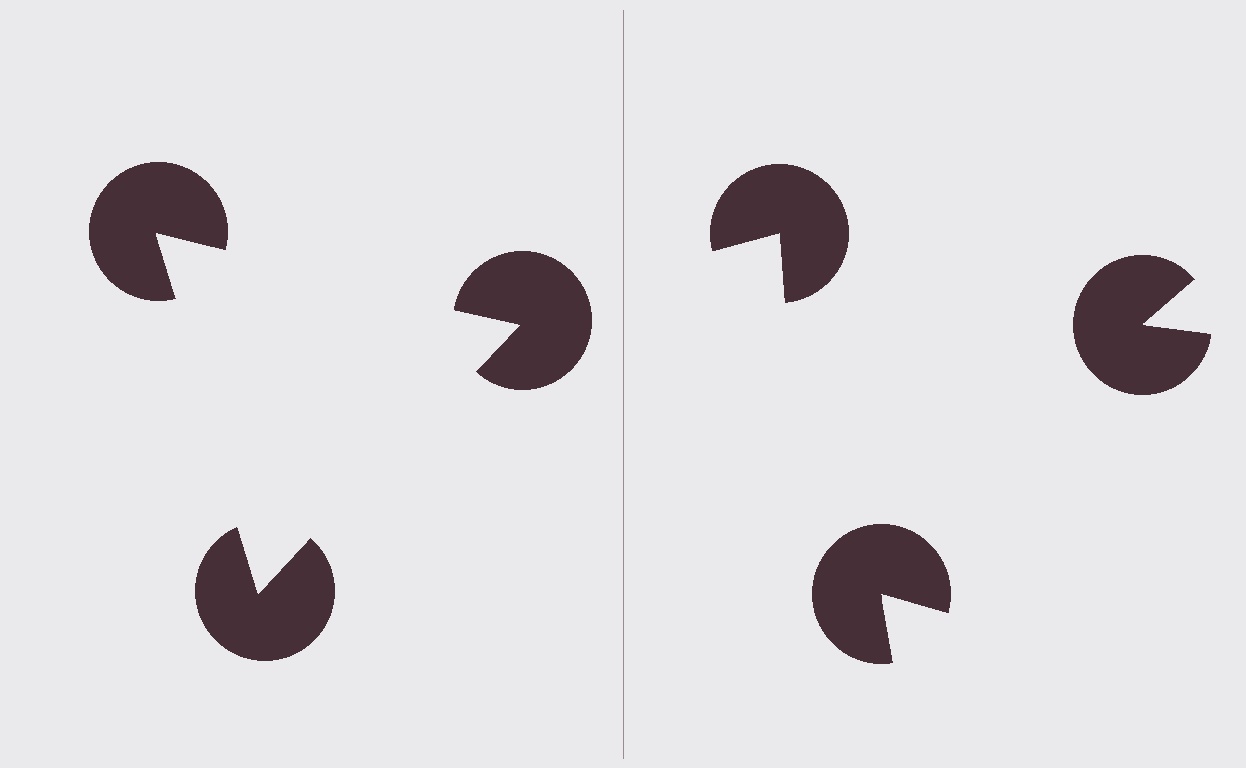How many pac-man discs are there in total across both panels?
6 — 3 on each side.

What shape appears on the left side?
An illusory triangle.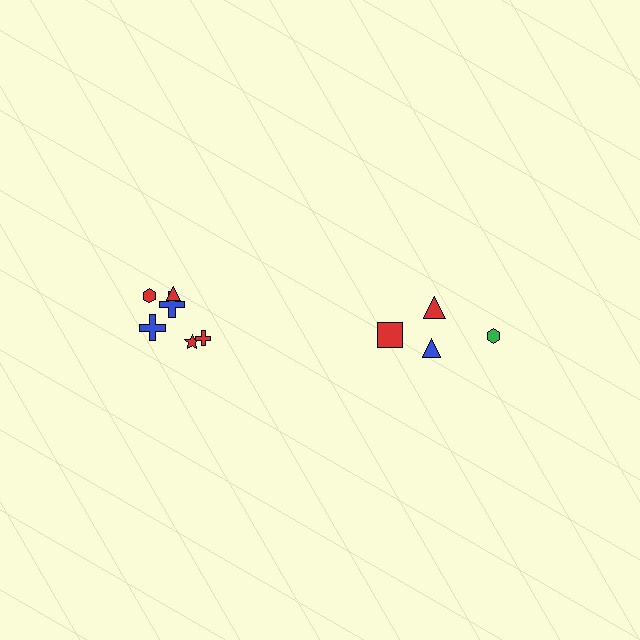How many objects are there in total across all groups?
There are 10 objects.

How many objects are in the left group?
There are 6 objects.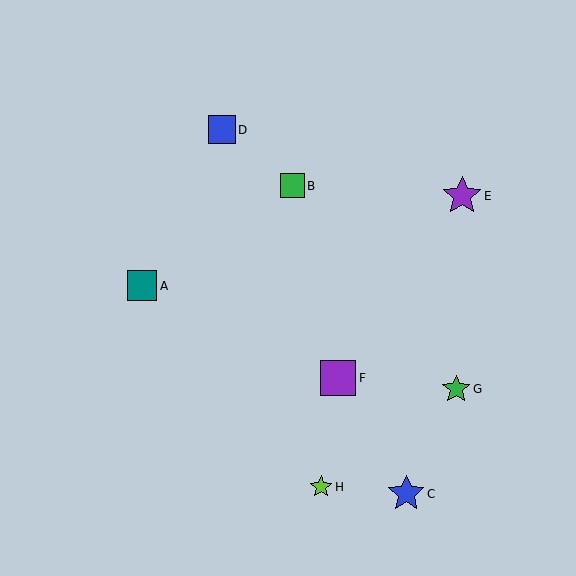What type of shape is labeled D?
Shape D is a blue square.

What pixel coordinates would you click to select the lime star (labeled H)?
Click at (321, 487) to select the lime star H.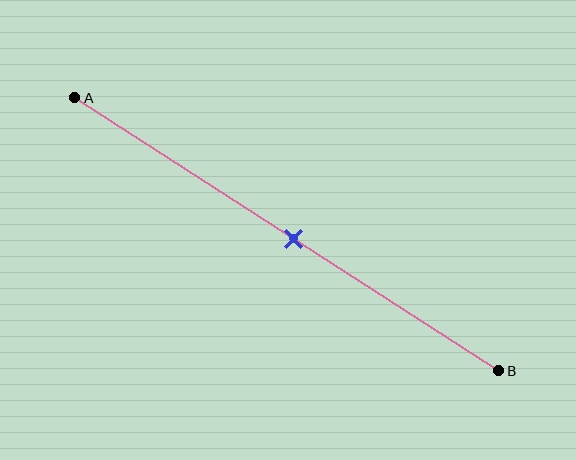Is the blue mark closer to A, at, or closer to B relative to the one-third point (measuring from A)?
The blue mark is closer to point B than the one-third point of segment AB.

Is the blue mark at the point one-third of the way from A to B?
No, the mark is at about 50% from A, not at the 33% one-third point.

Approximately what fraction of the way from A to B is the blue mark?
The blue mark is approximately 50% of the way from A to B.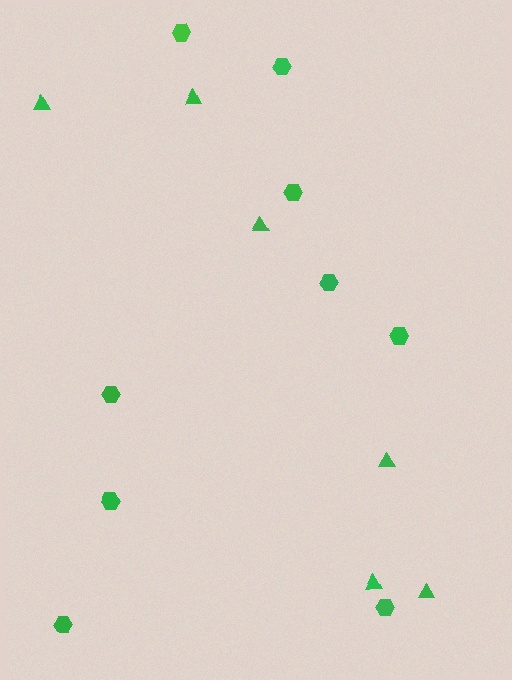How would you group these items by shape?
There are 2 groups: one group of hexagons (9) and one group of triangles (6).